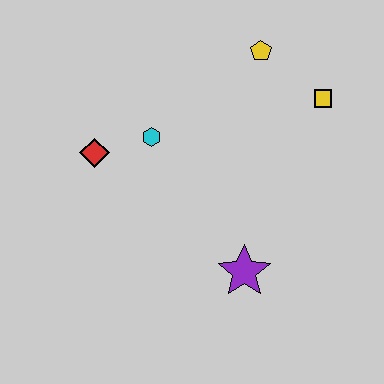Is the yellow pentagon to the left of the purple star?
No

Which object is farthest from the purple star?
The yellow pentagon is farthest from the purple star.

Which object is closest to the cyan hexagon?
The red diamond is closest to the cyan hexagon.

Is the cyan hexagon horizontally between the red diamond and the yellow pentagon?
Yes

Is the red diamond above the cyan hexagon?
No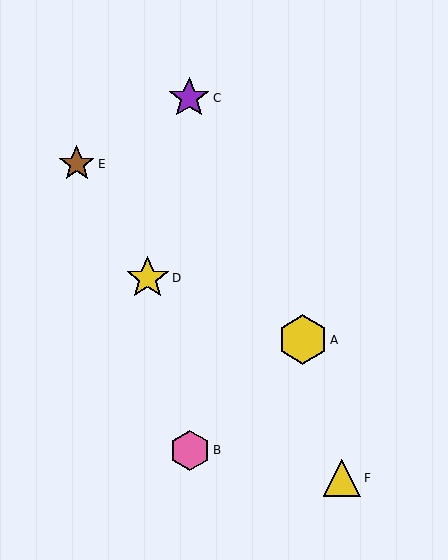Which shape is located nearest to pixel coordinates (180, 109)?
The purple star (labeled C) at (189, 98) is nearest to that location.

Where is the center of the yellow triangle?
The center of the yellow triangle is at (342, 478).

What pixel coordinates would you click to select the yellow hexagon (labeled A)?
Click at (303, 340) to select the yellow hexagon A.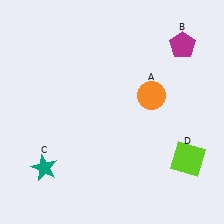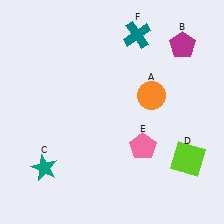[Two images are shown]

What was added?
A pink pentagon (E), a teal cross (F) were added in Image 2.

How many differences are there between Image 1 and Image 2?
There are 2 differences between the two images.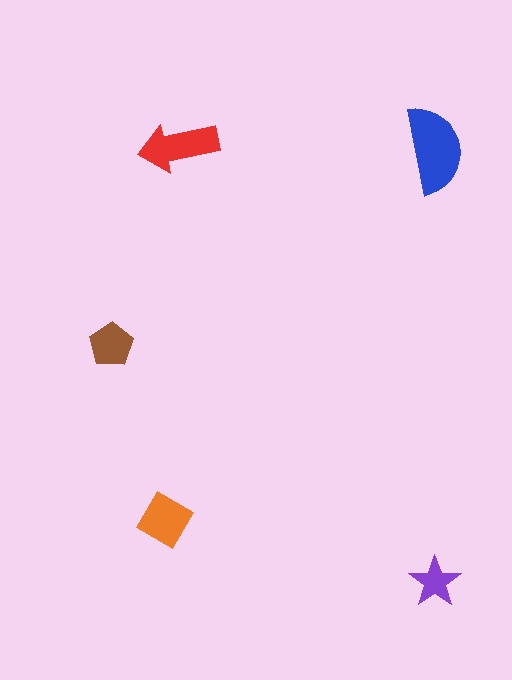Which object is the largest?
The blue semicircle.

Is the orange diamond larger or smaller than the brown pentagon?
Larger.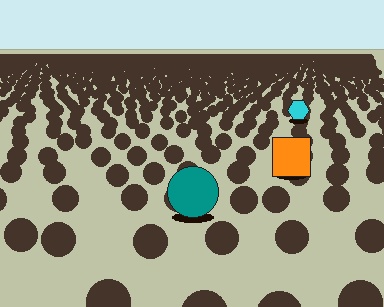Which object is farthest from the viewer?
The cyan hexagon is farthest from the viewer. It appears smaller and the ground texture around it is denser.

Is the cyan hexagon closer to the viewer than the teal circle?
No. The teal circle is closer — you can tell from the texture gradient: the ground texture is coarser near it.